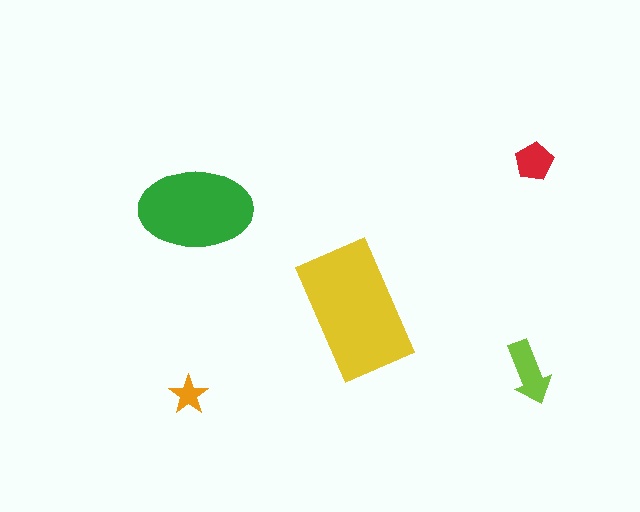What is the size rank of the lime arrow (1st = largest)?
3rd.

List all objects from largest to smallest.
The yellow rectangle, the green ellipse, the lime arrow, the red pentagon, the orange star.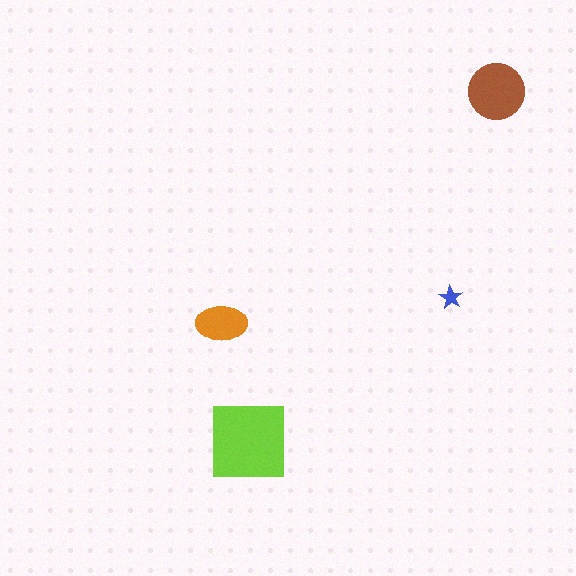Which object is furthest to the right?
The brown circle is rightmost.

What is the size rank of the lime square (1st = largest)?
1st.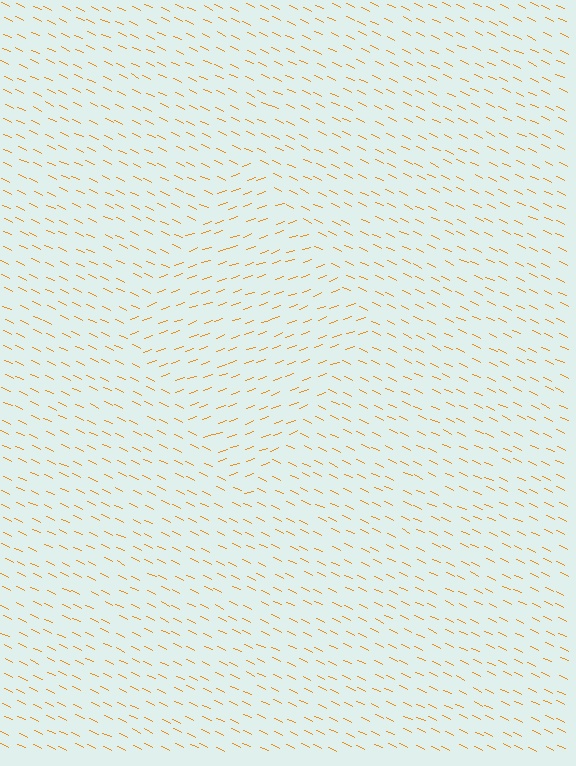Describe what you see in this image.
The image is filled with small orange line segments. A diamond region in the image has lines oriented differently from the surrounding lines, creating a visible texture boundary.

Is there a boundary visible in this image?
Yes, there is a texture boundary formed by a change in line orientation.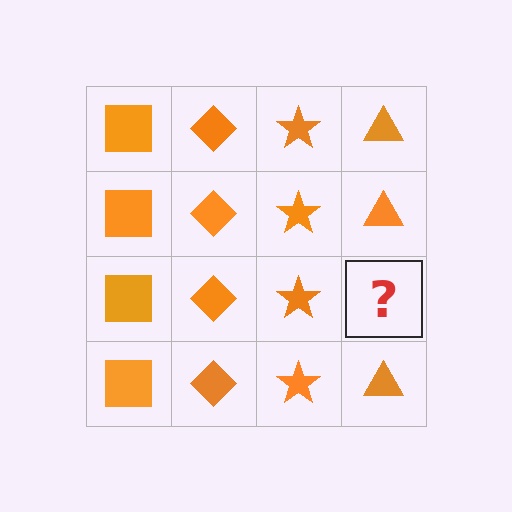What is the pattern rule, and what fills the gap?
The rule is that each column has a consistent shape. The gap should be filled with an orange triangle.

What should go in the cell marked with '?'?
The missing cell should contain an orange triangle.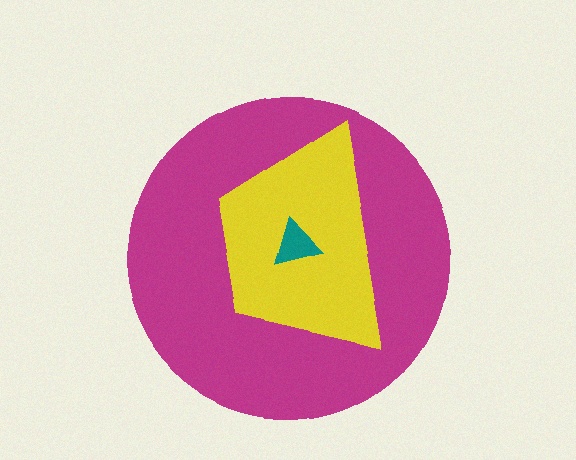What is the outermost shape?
The magenta circle.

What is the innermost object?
The teal triangle.